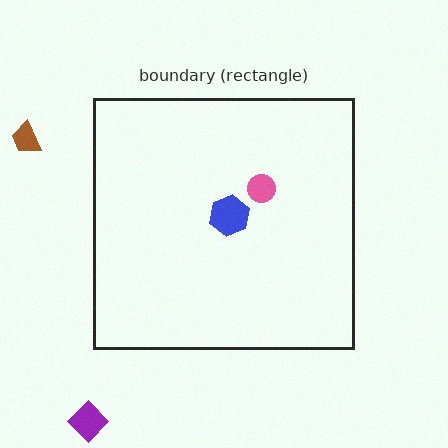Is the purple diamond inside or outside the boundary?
Outside.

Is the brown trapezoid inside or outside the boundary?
Outside.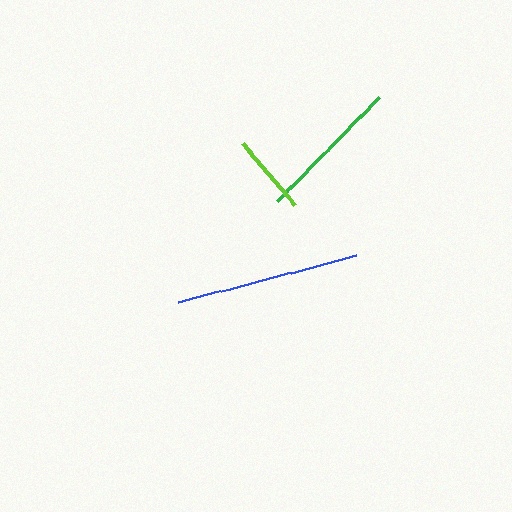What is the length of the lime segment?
The lime segment is approximately 81 pixels long.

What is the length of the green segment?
The green segment is approximately 147 pixels long.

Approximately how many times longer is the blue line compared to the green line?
The blue line is approximately 1.3 times the length of the green line.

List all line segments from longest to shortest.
From longest to shortest: blue, green, lime.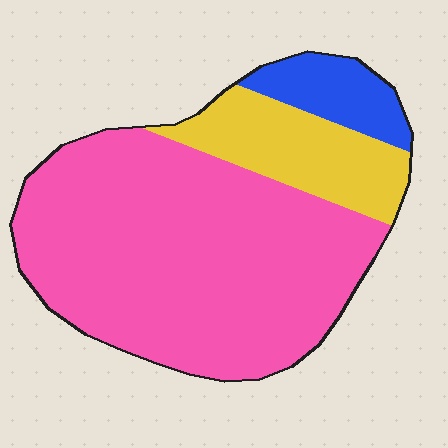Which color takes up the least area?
Blue, at roughly 10%.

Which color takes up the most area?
Pink, at roughly 70%.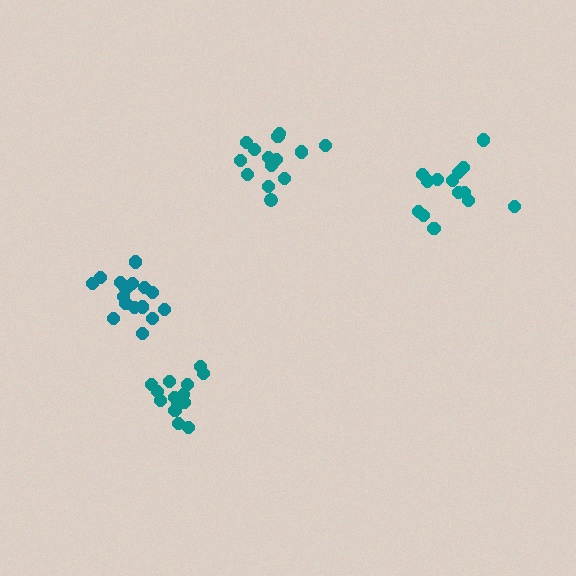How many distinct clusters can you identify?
There are 4 distinct clusters.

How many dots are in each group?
Group 1: 14 dots, Group 2: 14 dots, Group 3: 14 dots, Group 4: 16 dots (58 total).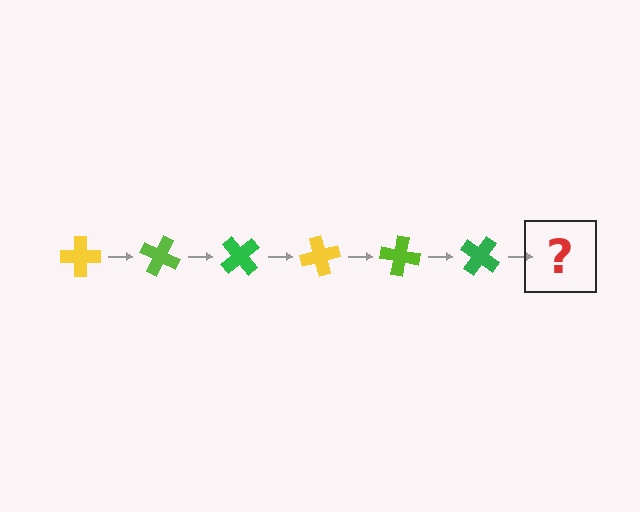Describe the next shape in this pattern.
It should be a yellow cross, rotated 150 degrees from the start.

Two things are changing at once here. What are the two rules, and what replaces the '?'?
The two rules are that it rotates 25 degrees each step and the color cycles through yellow, lime, and green. The '?' should be a yellow cross, rotated 150 degrees from the start.